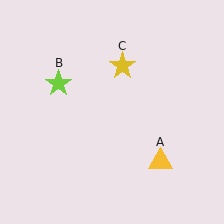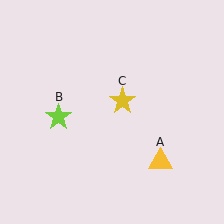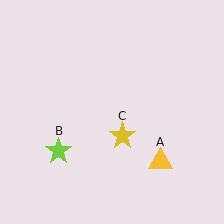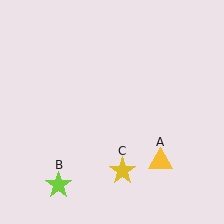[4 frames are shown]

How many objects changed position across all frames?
2 objects changed position: lime star (object B), yellow star (object C).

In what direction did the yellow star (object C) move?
The yellow star (object C) moved down.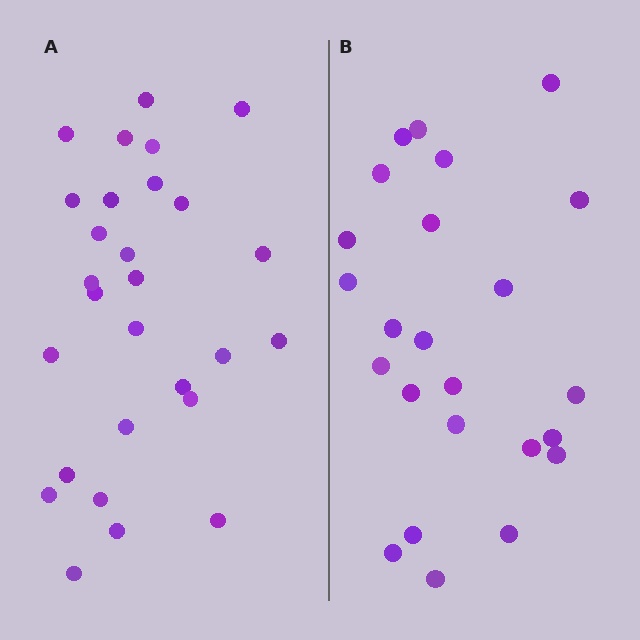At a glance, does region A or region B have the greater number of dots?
Region A (the left region) has more dots.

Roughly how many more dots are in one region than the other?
Region A has about 4 more dots than region B.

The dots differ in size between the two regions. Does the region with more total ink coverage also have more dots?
No. Region B has more total ink coverage because its dots are larger, but region A actually contains more individual dots. Total area can be misleading — the number of items is what matters here.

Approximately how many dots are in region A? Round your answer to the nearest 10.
About 30 dots. (The exact count is 28, which rounds to 30.)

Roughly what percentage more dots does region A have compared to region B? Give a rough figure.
About 15% more.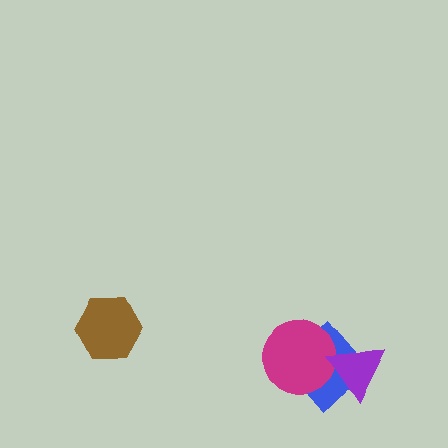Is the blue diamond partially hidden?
Yes, it is partially covered by another shape.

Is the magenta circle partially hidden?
Yes, it is partially covered by another shape.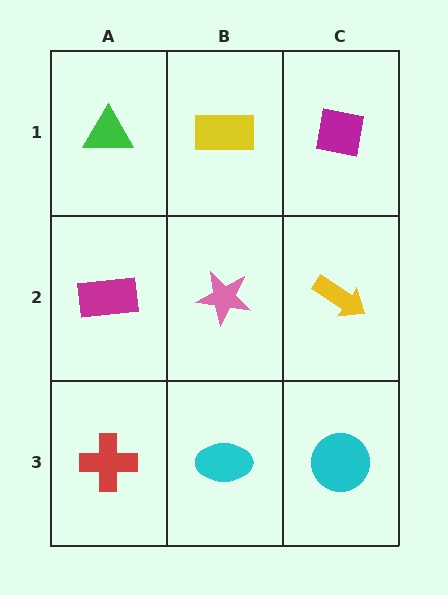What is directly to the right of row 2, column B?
A yellow arrow.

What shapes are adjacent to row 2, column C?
A magenta square (row 1, column C), a cyan circle (row 3, column C), a pink star (row 2, column B).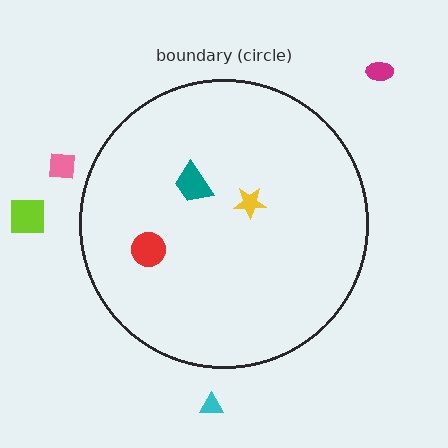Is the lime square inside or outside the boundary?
Outside.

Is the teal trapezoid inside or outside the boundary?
Inside.